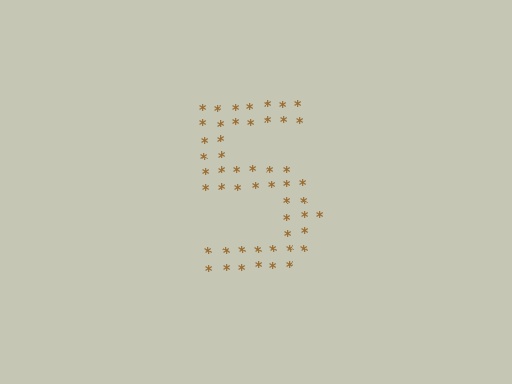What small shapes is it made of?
It is made of small asterisks.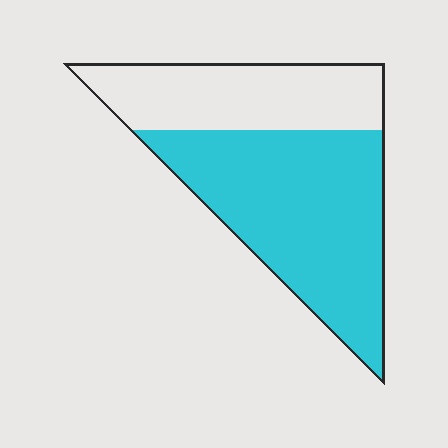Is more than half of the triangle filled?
Yes.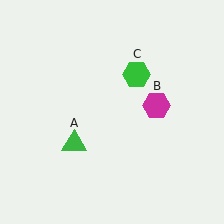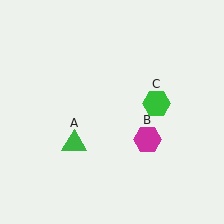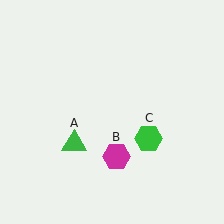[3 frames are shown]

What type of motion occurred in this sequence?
The magenta hexagon (object B), green hexagon (object C) rotated clockwise around the center of the scene.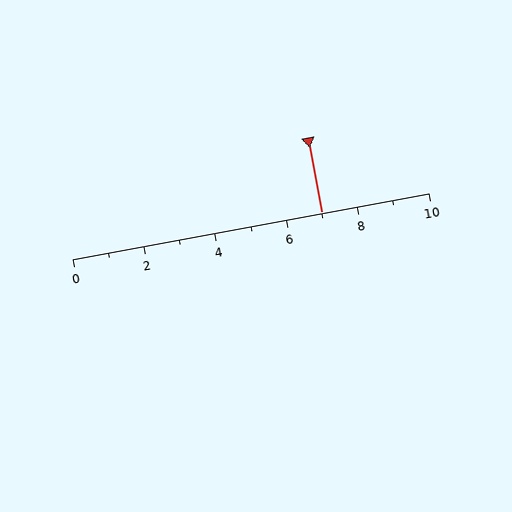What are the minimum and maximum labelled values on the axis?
The axis runs from 0 to 10.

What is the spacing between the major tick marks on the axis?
The major ticks are spaced 2 apart.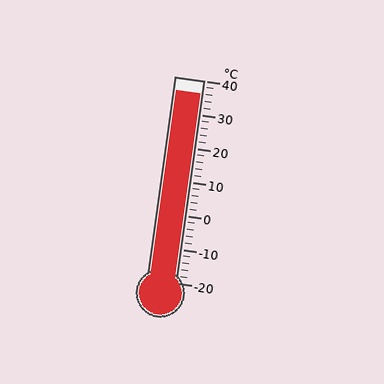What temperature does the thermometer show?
The thermometer shows approximately 36°C.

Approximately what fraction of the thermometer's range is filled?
The thermometer is filled to approximately 95% of its range.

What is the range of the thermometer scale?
The thermometer scale ranges from -20°C to 40°C.